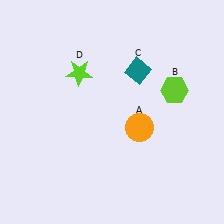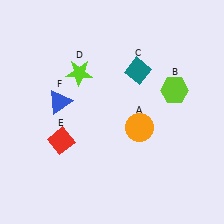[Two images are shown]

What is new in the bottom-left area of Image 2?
A red diamond (E) was added in the bottom-left area of Image 2.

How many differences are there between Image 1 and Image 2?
There are 2 differences between the two images.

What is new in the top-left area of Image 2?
A blue triangle (F) was added in the top-left area of Image 2.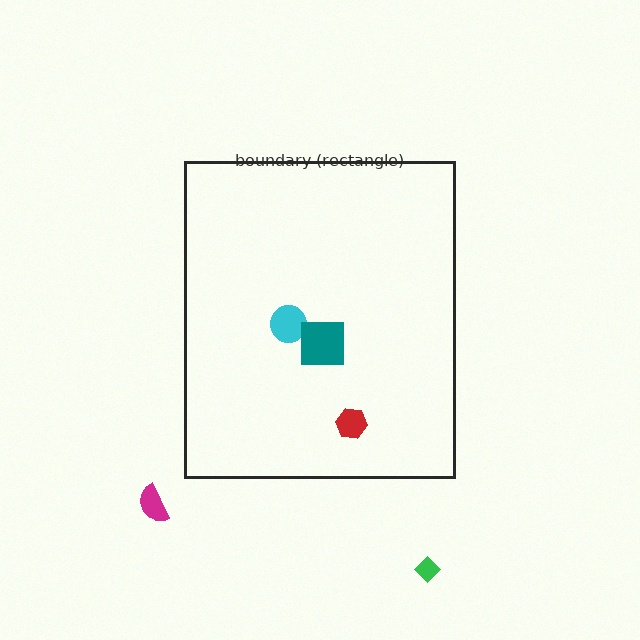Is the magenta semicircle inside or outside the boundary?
Outside.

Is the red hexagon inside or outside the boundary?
Inside.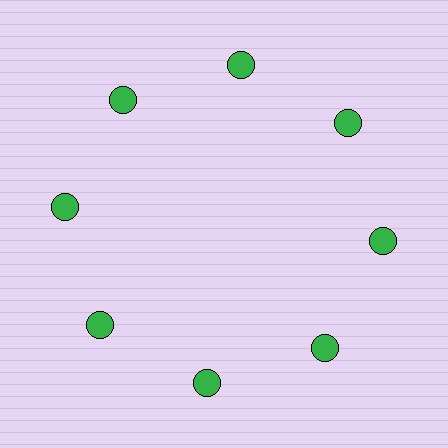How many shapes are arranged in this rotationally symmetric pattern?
There are 8 shapes, arranged in 8 groups of 1.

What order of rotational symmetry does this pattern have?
This pattern has 8-fold rotational symmetry.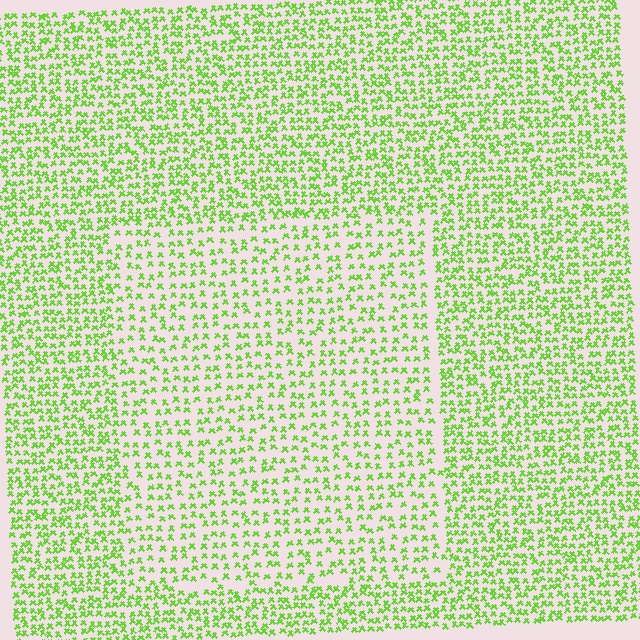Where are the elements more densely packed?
The elements are more densely packed outside the rectangle boundary.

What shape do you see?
I see a rectangle.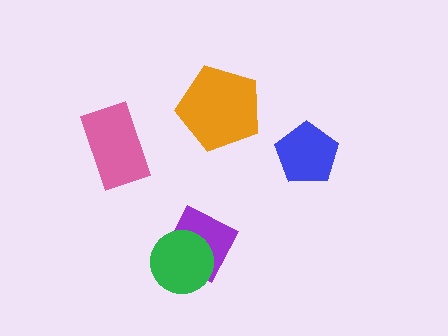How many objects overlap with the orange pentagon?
0 objects overlap with the orange pentagon.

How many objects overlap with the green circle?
1 object overlaps with the green circle.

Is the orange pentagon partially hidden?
No, no other shape covers it.